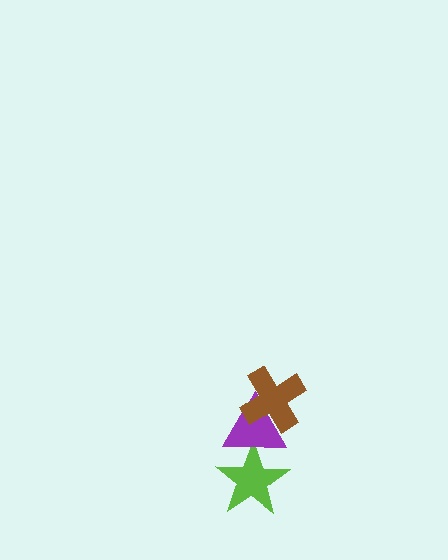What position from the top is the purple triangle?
The purple triangle is 2nd from the top.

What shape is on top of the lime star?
The purple triangle is on top of the lime star.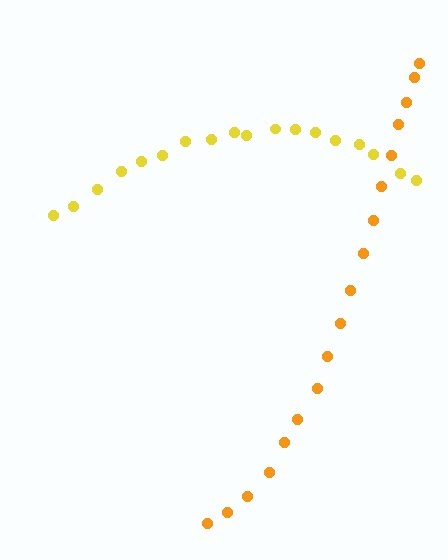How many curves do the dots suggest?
There are 2 distinct paths.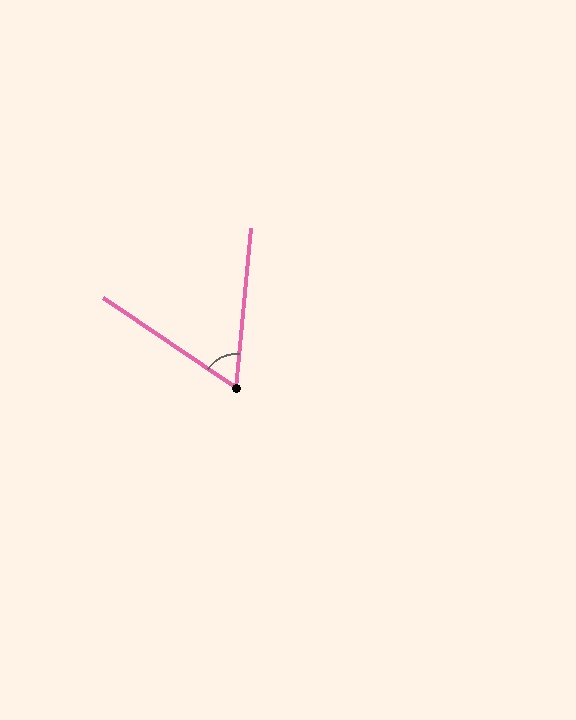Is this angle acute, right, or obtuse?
It is acute.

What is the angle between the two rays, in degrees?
Approximately 61 degrees.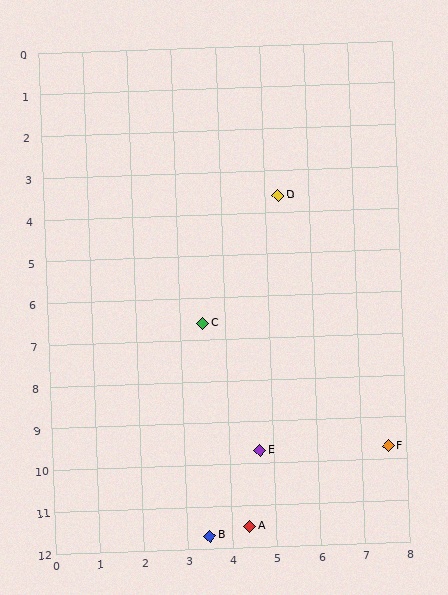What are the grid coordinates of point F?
Point F is at approximately (7.6, 9.7).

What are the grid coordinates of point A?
Point A is at approximately (4.4, 11.5).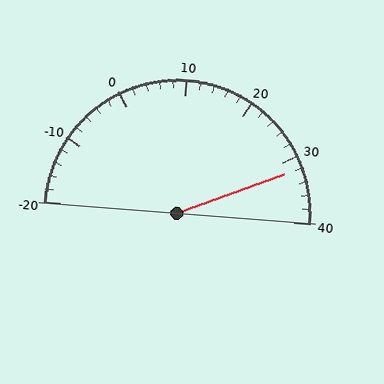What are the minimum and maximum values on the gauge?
The gauge ranges from -20 to 40.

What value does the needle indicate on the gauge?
The needle indicates approximately 32.